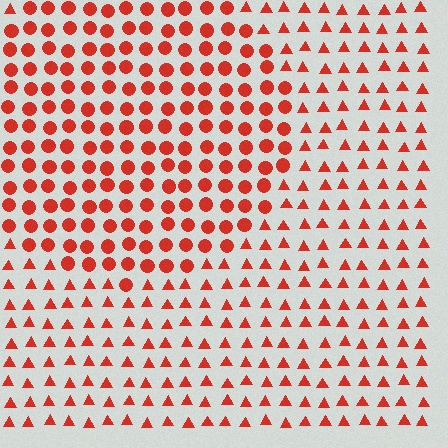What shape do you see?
I see a circle.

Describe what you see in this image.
The image is filled with small red elements arranged in a uniform grid. A circle-shaped region contains circles, while the surrounding area contains triangles. The boundary is defined purely by the change in element shape.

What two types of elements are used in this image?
The image uses circles inside the circle region and triangles outside it.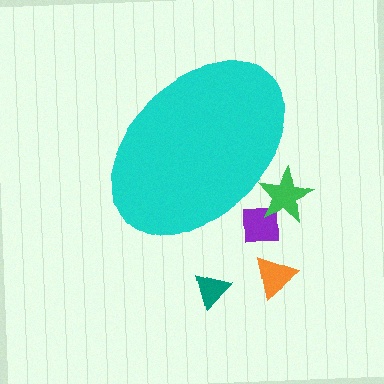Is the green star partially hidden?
Yes, the green star is partially hidden behind the cyan ellipse.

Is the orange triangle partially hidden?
No, the orange triangle is fully visible.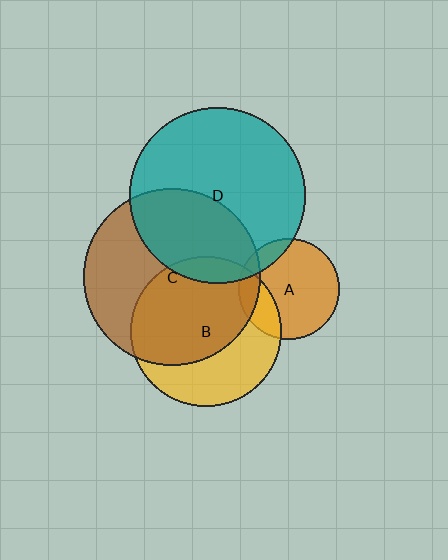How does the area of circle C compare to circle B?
Approximately 1.4 times.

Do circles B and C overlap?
Yes.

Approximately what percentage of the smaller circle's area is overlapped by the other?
Approximately 60%.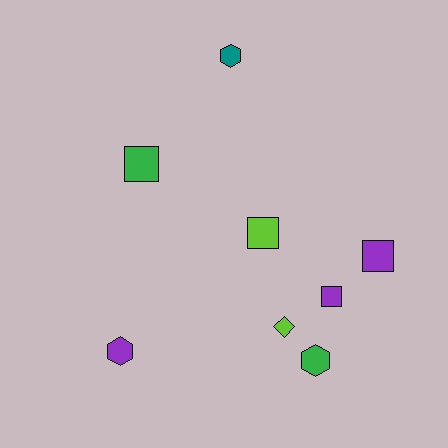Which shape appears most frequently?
Square, with 4 objects.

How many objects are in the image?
There are 8 objects.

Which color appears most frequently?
Purple, with 3 objects.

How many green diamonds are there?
There are no green diamonds.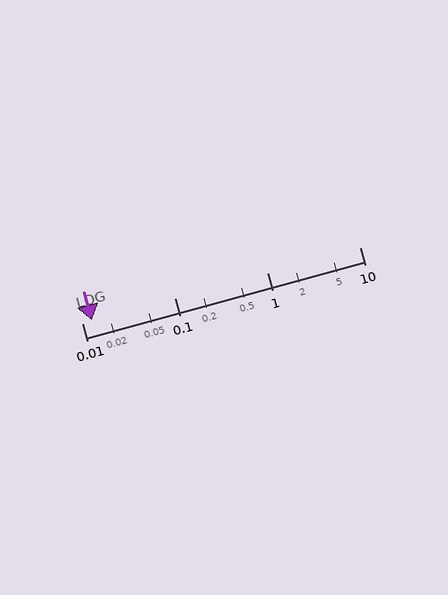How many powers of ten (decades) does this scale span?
The scale spans 3 decades, from 0.01 to 10.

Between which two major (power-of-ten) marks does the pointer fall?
The pointer is between 0.01 and 0.1.